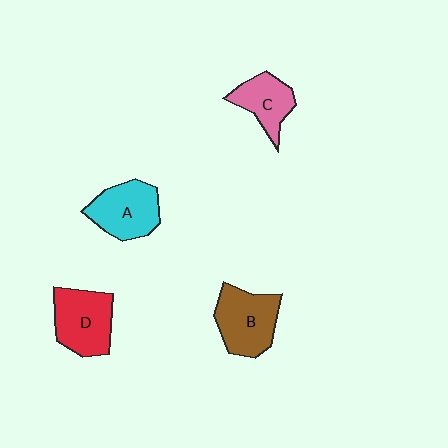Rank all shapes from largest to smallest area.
From largest to smallest: B (brown), D (red), A (cyan), C (pink).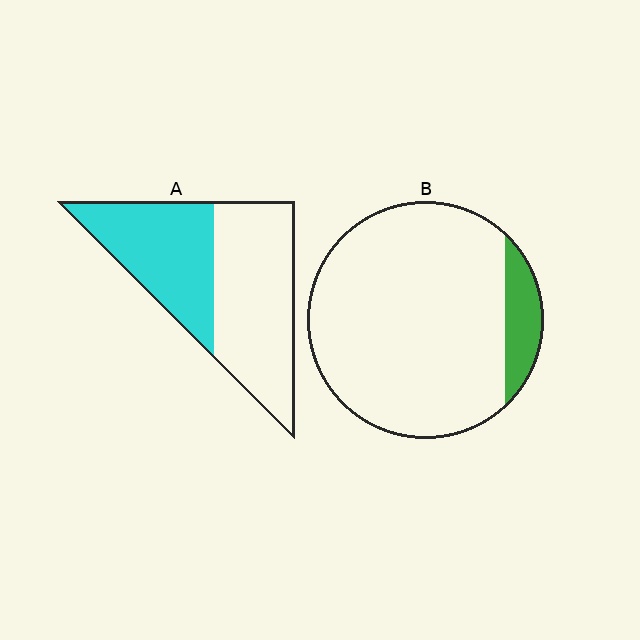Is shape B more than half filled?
No.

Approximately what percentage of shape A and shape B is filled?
A is approximately 45% and B is approximately 10%.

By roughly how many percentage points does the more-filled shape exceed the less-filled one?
By roughly 35 percentage points (A over B).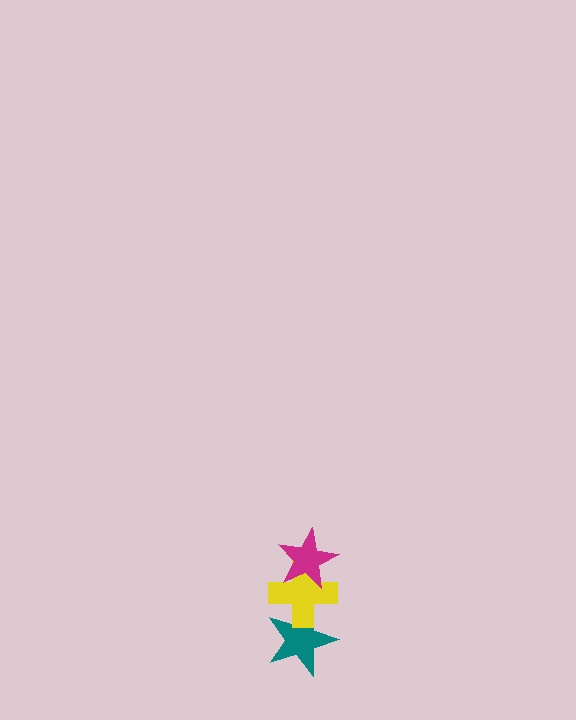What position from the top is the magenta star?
The magenta star is 1st from the top.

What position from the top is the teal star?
The teal star is 3rd from the top.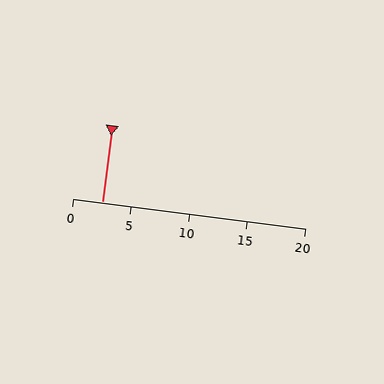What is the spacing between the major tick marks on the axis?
The major ticks are spaced 5 apart.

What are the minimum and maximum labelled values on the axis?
The axis runs from 0 to 20.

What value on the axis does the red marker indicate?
The marker indicates approximately 2.5.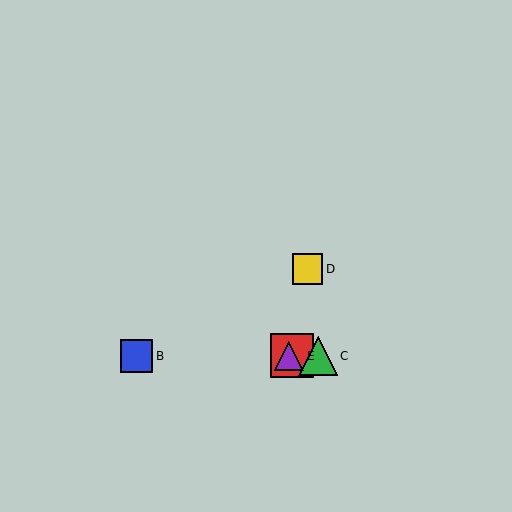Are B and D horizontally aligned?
No, B is at y≈356 and D is at y≈269.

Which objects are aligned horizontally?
Objects A, B, C, E are aligned horizontally.